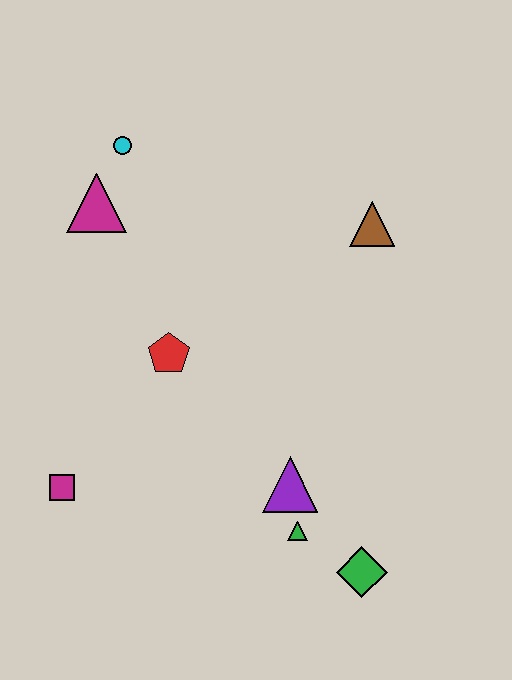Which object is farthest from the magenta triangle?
The green diamond is farthest from the magenta triangle.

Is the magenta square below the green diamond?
No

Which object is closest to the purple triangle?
The green triangle is closest to the purple triangle.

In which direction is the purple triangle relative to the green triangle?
The purple triangle is above the green triangle.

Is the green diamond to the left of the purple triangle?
No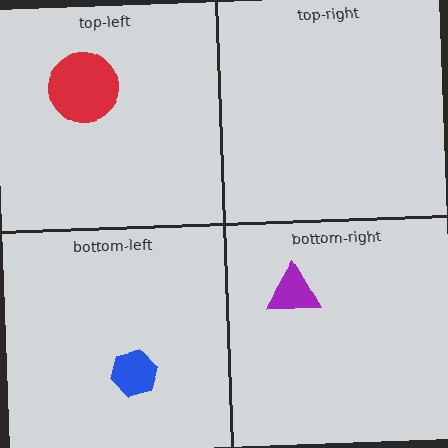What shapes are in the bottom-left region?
The blue hexagon.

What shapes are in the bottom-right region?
The purple triangle.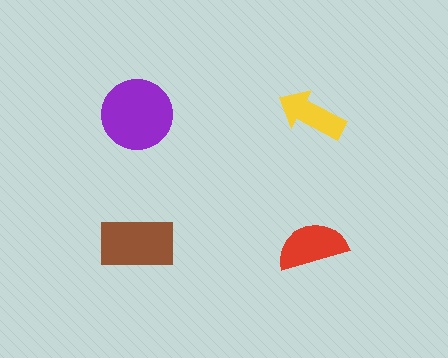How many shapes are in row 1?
2 shapes.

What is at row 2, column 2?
A red semicircle.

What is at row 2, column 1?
A brown rectangle.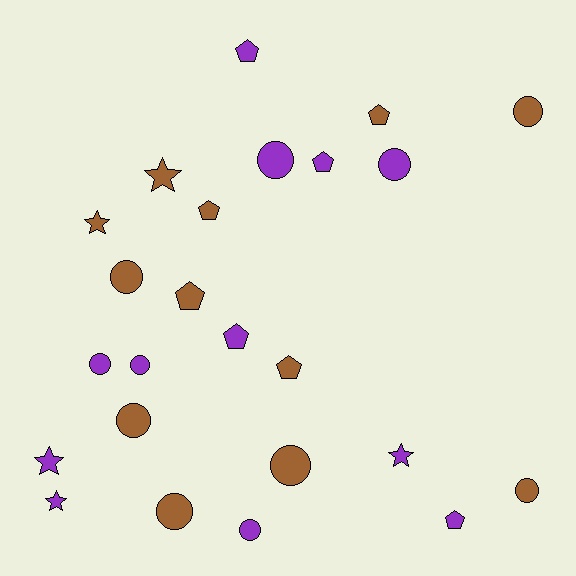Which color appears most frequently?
Brown, with 12 objects.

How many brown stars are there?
There are 2 brown stars.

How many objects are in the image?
There are 24 objects.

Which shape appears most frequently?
Circle, with 11 objects.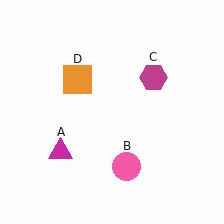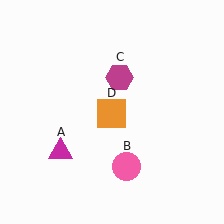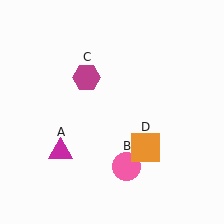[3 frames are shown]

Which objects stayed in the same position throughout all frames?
Magenta triangle (object A) and pink circle (object B) remained stationary.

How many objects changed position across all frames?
2 objects changed position: magenta hexagon (object C), orange square (object D).